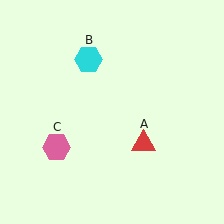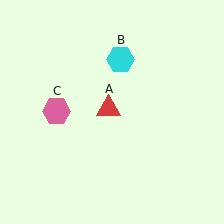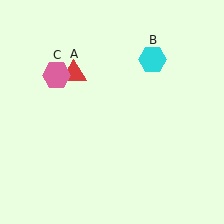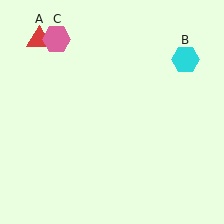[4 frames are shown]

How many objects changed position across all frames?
3 objects changed position: red triangle (object A), cyan hexagon (object B), pink hexagon (object C).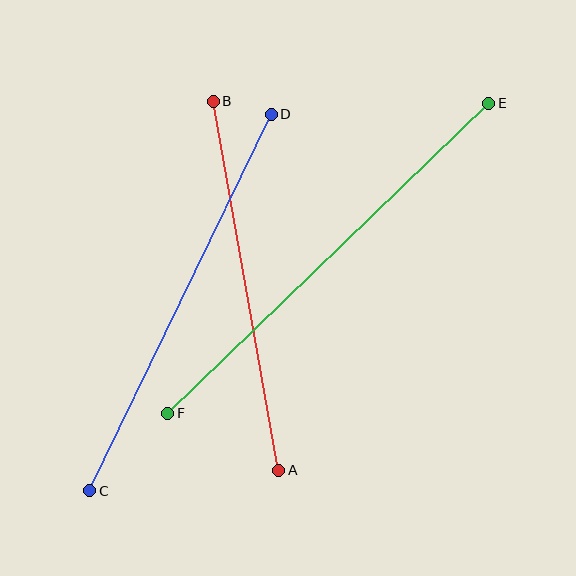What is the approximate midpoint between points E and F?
The midpoint is at approximately (328, 258) pixels.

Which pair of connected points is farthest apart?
Points E and F are farthest apart.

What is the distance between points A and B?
The distance is approximately 375 pixels.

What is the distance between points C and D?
The distance is approximately 418 pixels.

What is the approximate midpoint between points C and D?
The midpoint is at approximately (180, 302) pixels.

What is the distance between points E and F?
The distance is approximately 447 pixels.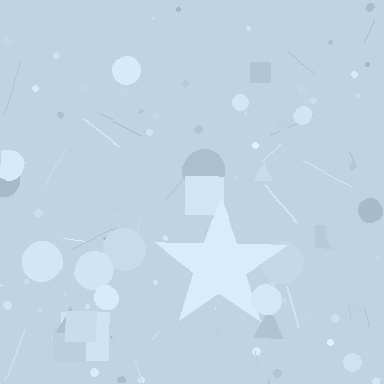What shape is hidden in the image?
A star is hidden in the image.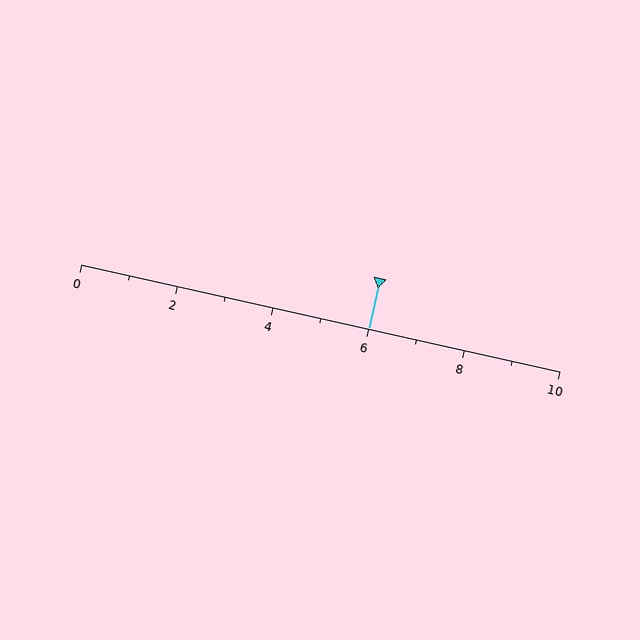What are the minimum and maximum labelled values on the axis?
The axis runs from 0 to 10.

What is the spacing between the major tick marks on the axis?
The major ticks are spaced 2 apart.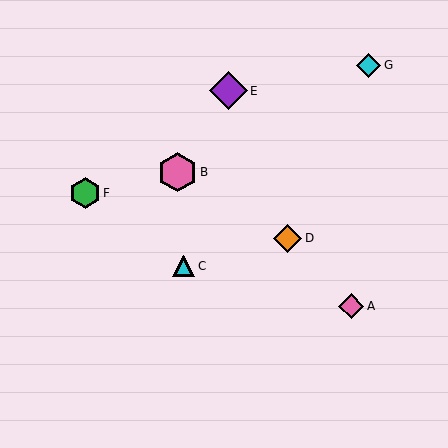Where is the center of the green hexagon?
The center of the green hexagon is at (85, 193).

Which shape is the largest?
The pink hexagon (labeled B) is the largest.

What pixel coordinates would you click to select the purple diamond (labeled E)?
Click at (228, 91) to select the purple diamond E.